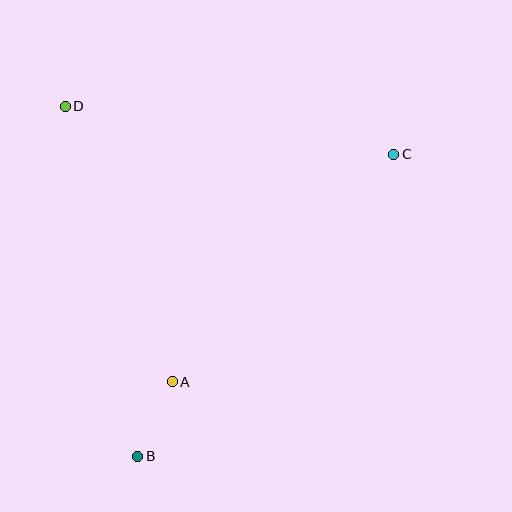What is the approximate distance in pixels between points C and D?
The distance between C and D is approximately 332 pixels.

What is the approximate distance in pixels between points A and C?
The distance between A and C is approximately 318 pixels.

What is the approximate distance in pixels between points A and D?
The distance between A and D is approximately 296 pixels.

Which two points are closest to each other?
Points A and B are closest to each other.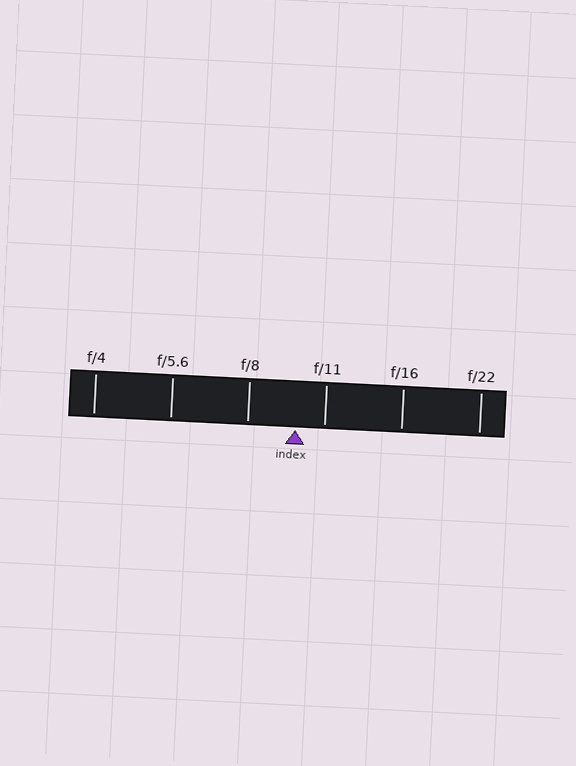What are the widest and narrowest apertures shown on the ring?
The widest aperture shown is f/4 and the narrowest is f/22.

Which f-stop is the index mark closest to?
The index mark is closest to f/11.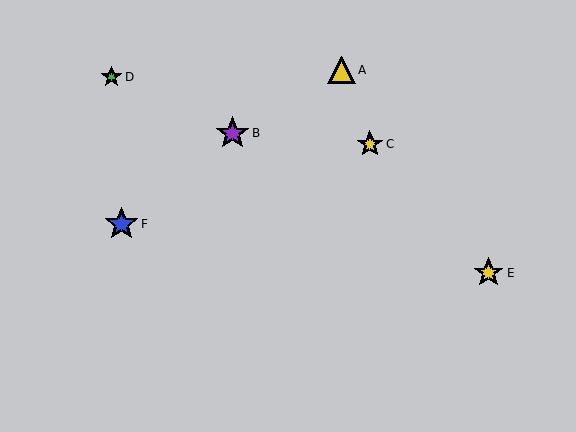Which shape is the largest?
The blue star (labeled F) is the largest.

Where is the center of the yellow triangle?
The center of the yellow triangle is at (342, 70).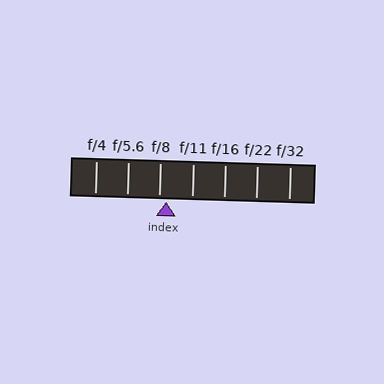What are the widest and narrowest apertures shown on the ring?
The widest aperture shown is f/4 and the narrowest is f/32.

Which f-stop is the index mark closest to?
The index mark is closest to f/8.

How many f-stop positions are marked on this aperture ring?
There are 7 f-stop positions marked.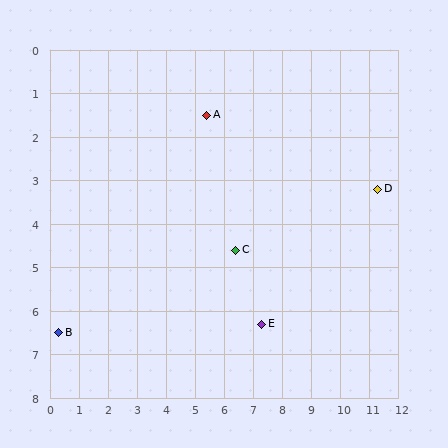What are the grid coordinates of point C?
Point C is at approximately (6.4, 4.6).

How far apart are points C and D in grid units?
Points C and D are about 5.1 grid units apart.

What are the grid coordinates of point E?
Point E is at approximately (7.3, 6.3).